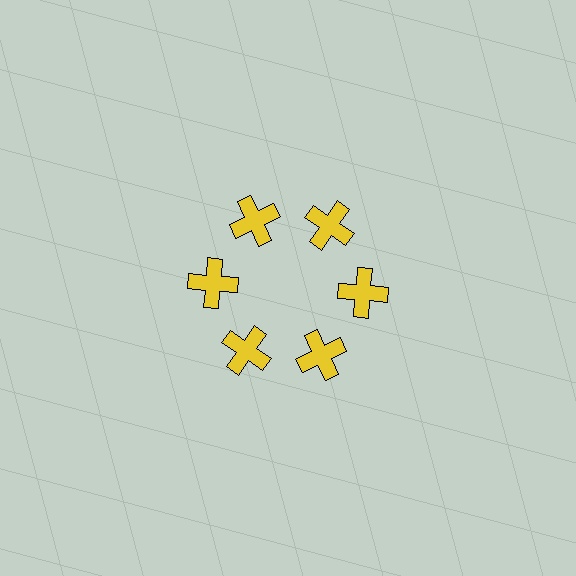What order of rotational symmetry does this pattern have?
This pattern has 6-fold rotational symmetry.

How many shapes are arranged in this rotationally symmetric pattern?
There are 6 shapes, arranged in 6 groups of 1.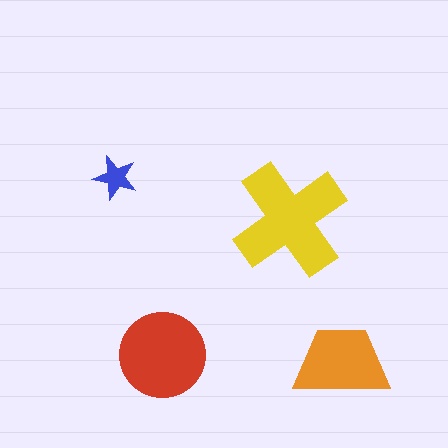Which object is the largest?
The yellow cross.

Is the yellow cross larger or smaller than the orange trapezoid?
Larger.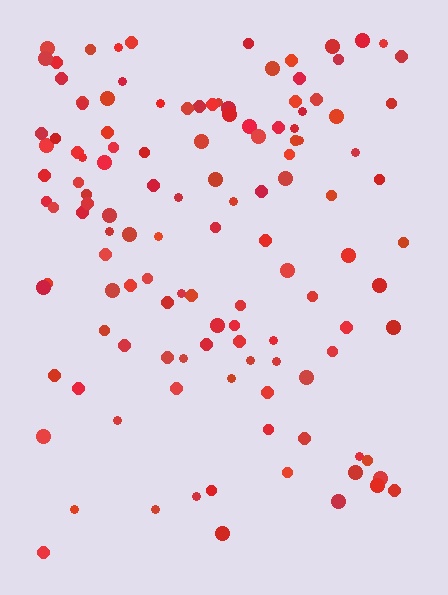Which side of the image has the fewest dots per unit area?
The bottom.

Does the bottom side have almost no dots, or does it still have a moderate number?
Still a moderate number, just noticeably fewer than the top.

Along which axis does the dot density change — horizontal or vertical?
Vertical.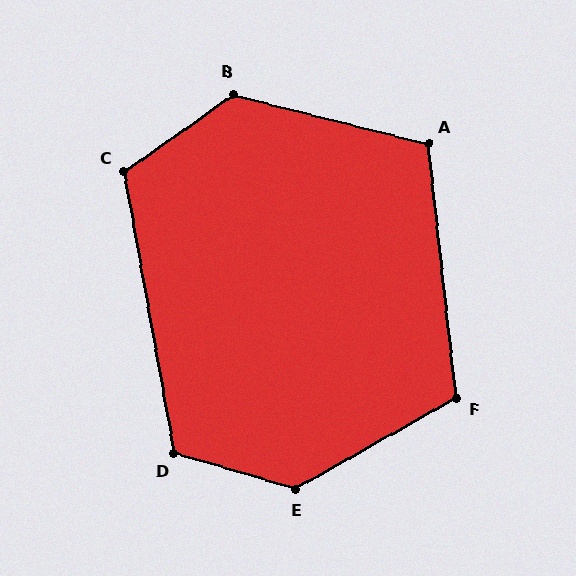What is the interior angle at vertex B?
Approximately 131 degrees (obtuse).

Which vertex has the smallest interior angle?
A, at approximately 110 degrees.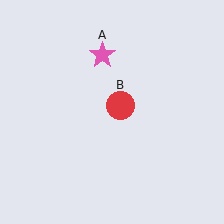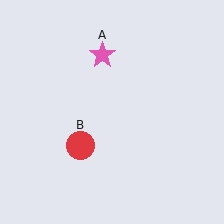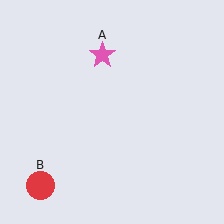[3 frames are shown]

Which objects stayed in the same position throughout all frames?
Pink star (object A) remained stationary.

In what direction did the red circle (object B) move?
The red circle (object B) moved down and to the left.